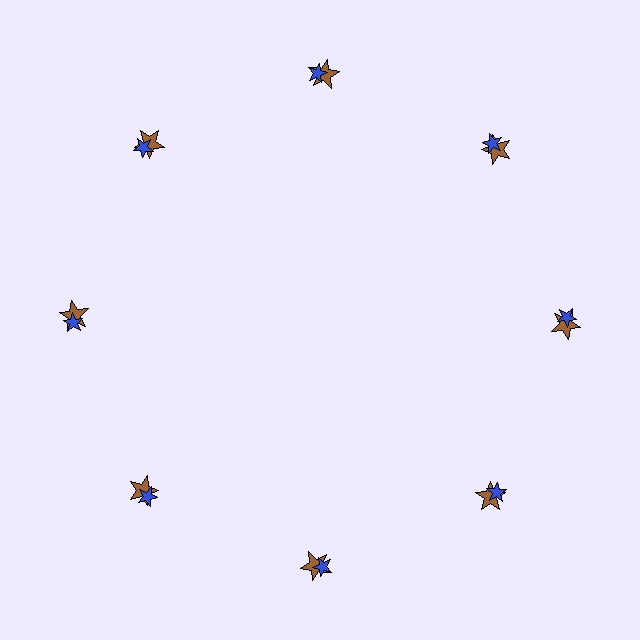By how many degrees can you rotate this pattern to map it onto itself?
The pattern maps onto itself every 45 degrees of rotation.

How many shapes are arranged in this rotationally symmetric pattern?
There are 16 shapes, arranged in 8 groups of 2.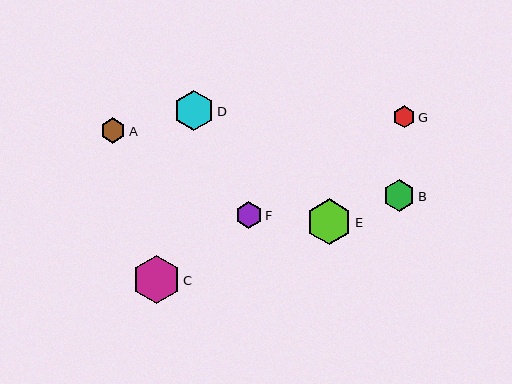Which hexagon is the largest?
Hexagon C is the largest with a size of approximately 48 pixels.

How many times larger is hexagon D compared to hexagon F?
Hexagon D is approximately 1.5 times the size of hexagon F.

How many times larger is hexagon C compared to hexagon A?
Hexagon C is approximately 1.9 times the size of hexagon A.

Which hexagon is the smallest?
Hexagon G is the smallest with a size of approximately 22 pixels.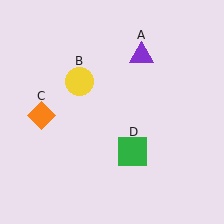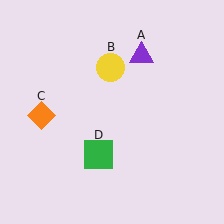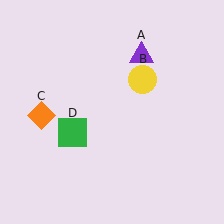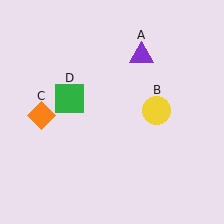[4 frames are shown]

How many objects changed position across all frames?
2 objects changed position: yellow circle (object B), green square (object D).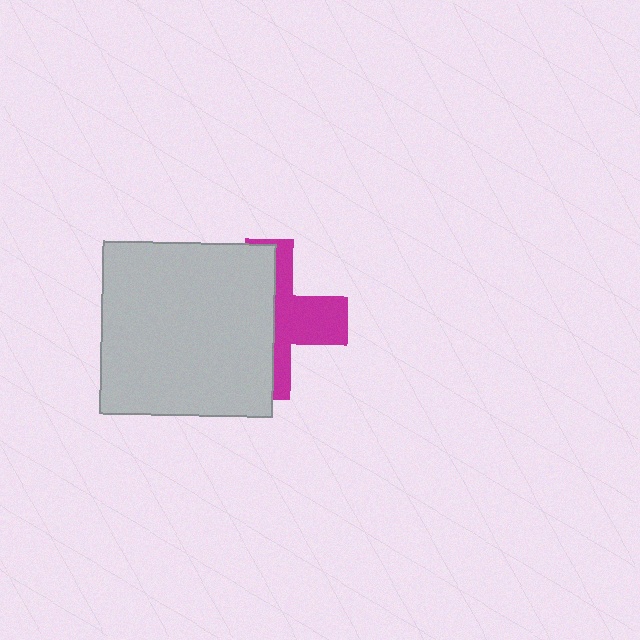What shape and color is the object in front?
The object in front is a light gray square.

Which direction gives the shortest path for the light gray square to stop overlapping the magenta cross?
Moving left gives the shortest separation.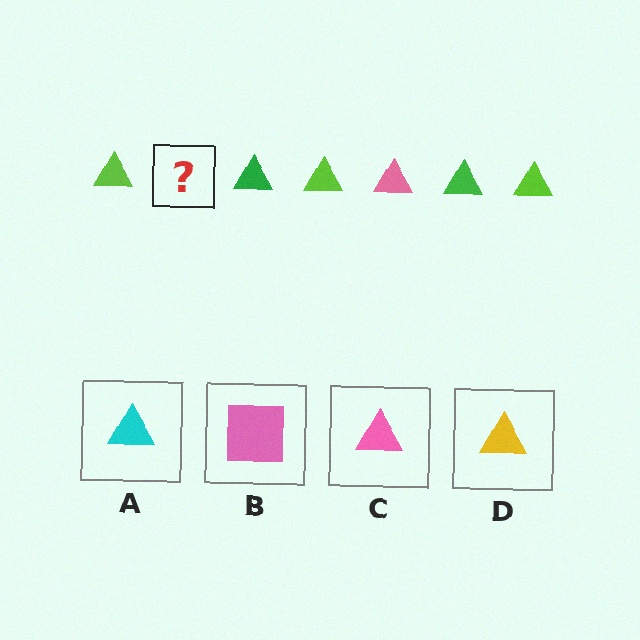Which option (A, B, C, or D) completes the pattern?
C.